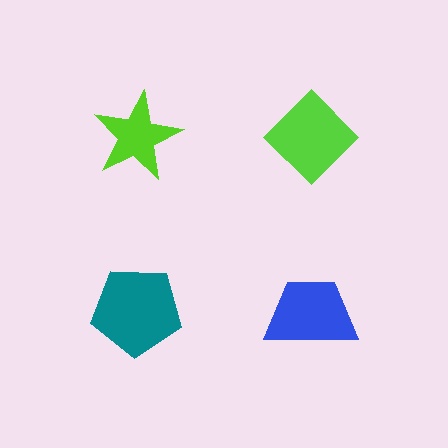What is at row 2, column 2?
A blue trapezoid.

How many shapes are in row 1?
2 shapes.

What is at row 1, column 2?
A lime diamond.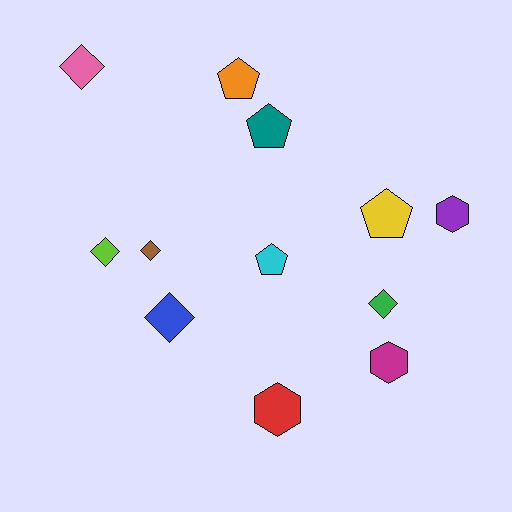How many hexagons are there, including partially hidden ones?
There are 3 hexagons.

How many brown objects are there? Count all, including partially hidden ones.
There is 1 brown object.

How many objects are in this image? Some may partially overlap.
There are 12 objects.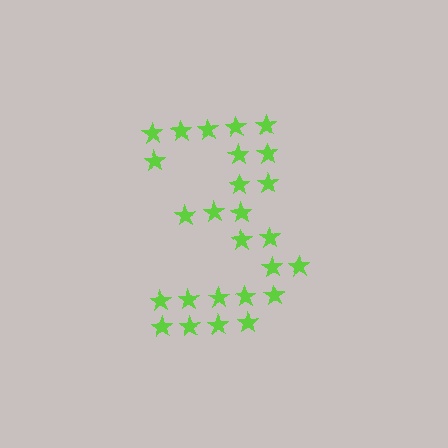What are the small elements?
The small elements are stars.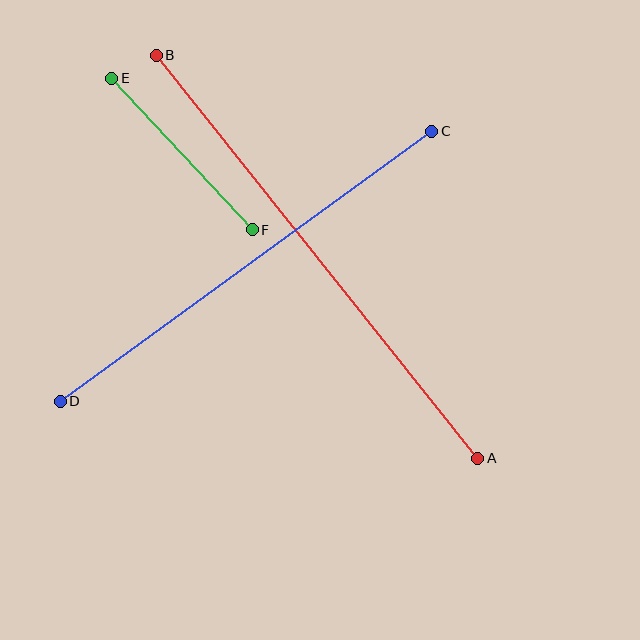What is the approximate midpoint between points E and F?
The midpoint is at approximately (182, 154) pixels.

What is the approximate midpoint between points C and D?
The midpoint is at approximately (246, 266) pixels.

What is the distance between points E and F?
The distance is approximately 207 pixels.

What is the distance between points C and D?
The distance is approximately 459 pixels.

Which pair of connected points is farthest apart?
Points A and B are farthest apart.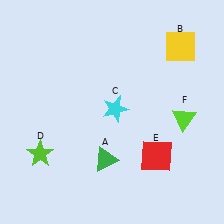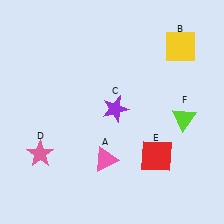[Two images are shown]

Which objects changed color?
A changed from green to pink. C changed from cyan to purple. D changed from lime to pink.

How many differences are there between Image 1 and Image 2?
There are 3 differences between the two images.